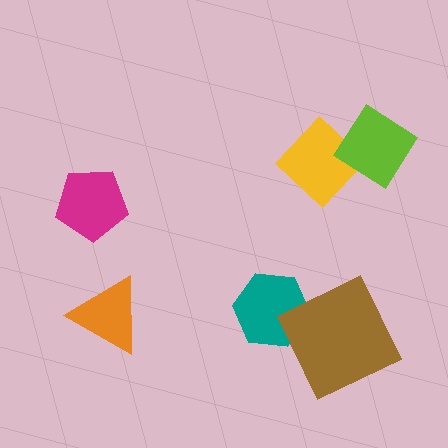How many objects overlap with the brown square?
1 object overlaps with the brown square.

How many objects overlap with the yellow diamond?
1 object overlaps with the yellow diamond.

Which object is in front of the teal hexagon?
The brown square is in front of the teal hexagon.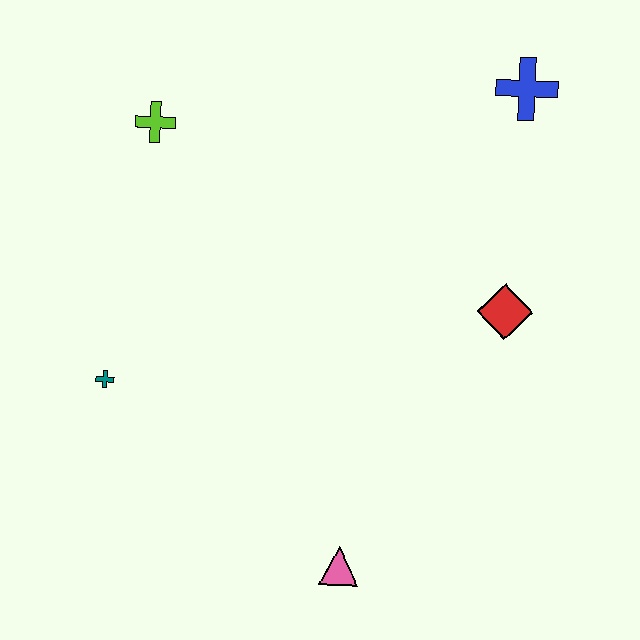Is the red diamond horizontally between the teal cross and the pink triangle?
No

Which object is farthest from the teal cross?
The blue cross is farthest from the teal cross.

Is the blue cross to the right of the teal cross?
Yes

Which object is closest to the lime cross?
The teal cross is closest to the lime cross.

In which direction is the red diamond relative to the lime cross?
The red diamond is to the right of the lime cross.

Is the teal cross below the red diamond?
Yes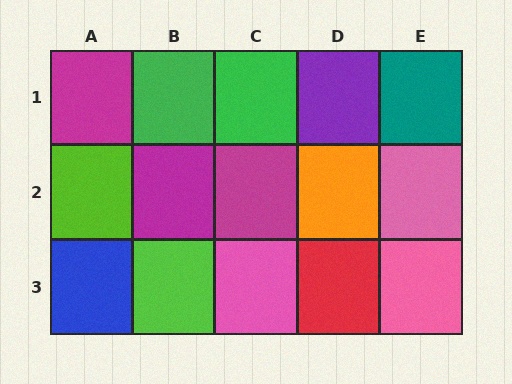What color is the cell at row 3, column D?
Red.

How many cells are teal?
1 cell is teal.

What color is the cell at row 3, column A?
Blue.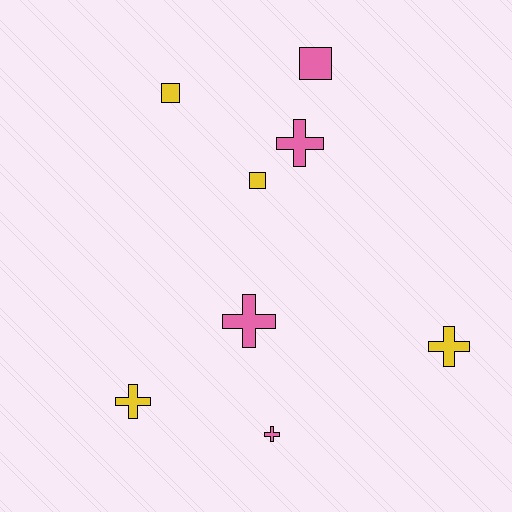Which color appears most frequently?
Pink, with 4 objects.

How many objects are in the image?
There are 8 objects.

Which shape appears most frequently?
Cross, with 5 objects.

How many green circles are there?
There are no green circles.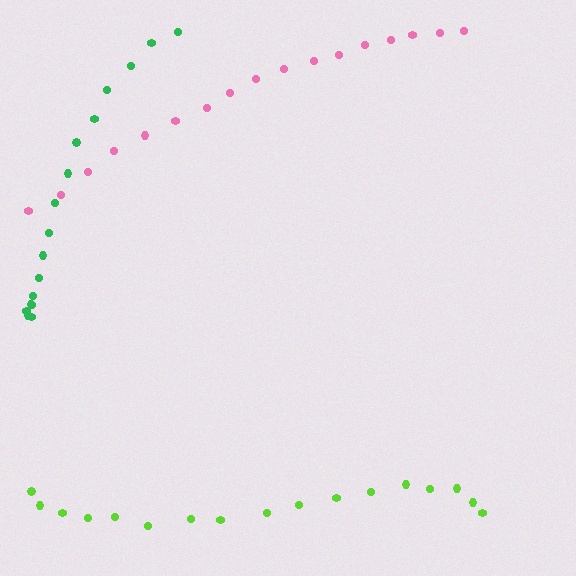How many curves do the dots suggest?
There are 3 distinct paths.